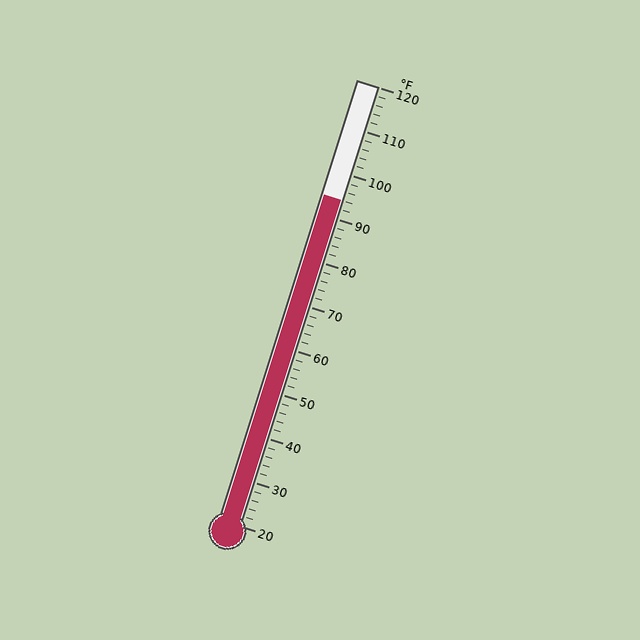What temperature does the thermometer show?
The thermometer shows approximately 94°F.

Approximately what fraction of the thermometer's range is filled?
The thermometer is filled to approximately 75% of its range.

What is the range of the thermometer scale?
The thermometer scale ranges from 20°F to 120°F.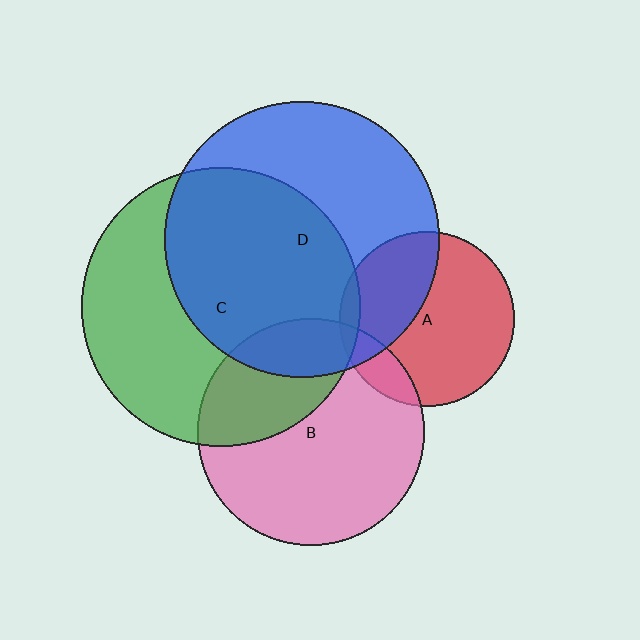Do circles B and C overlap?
Yes.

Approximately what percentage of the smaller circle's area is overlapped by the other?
Approximately 35%.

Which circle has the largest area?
Circle C (green).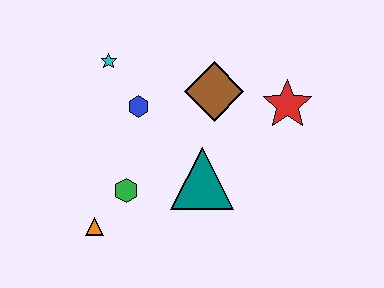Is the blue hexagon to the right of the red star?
No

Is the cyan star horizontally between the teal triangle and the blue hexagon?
No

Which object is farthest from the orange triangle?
The red star is farthest from the orange triangle.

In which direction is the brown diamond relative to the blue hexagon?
The brown diamond is to the right of the blue hexagon.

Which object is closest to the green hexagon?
The orange triangle is closest to the green hexagon.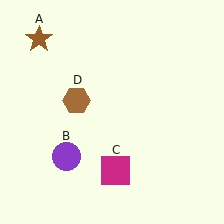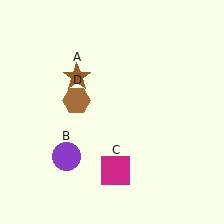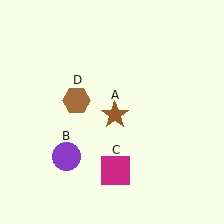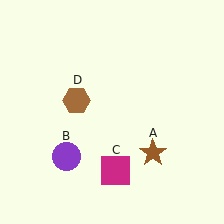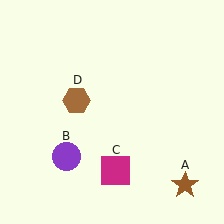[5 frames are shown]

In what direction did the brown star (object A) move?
The brown star (object A) moved down and to the right.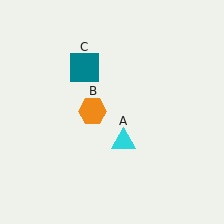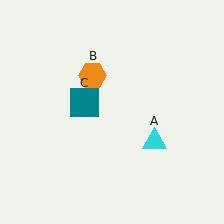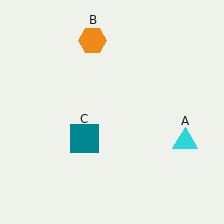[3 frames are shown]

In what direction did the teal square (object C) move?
The teal square (object C) moved down.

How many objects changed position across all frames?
3 objects changed position: cyan triangle (object A), orange hexagon (object B), teal square (object C).